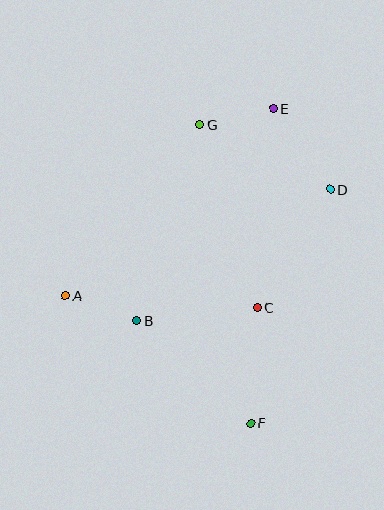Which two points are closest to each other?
Points E and G are closest to each other.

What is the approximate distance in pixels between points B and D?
The distance between B and D is approximately 234 pixels.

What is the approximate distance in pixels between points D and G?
The distance between D and G is approximately 146 pixels.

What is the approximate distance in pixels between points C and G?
The distance between C and G is approximately 192 pixels.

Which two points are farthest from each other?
Points E and F are farthest from each other.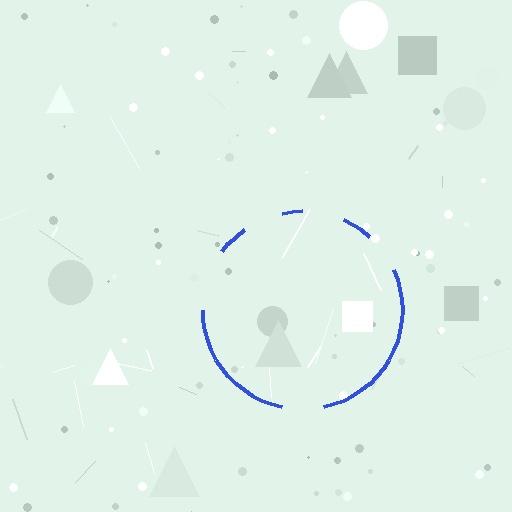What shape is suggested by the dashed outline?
The dashed outline suggests a circle.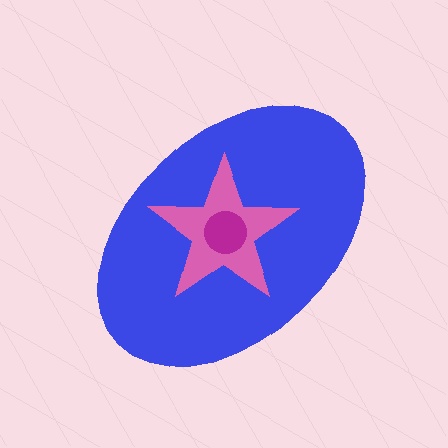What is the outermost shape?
The blue ellipse.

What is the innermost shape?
The magenta circle.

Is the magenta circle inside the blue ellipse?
Yes.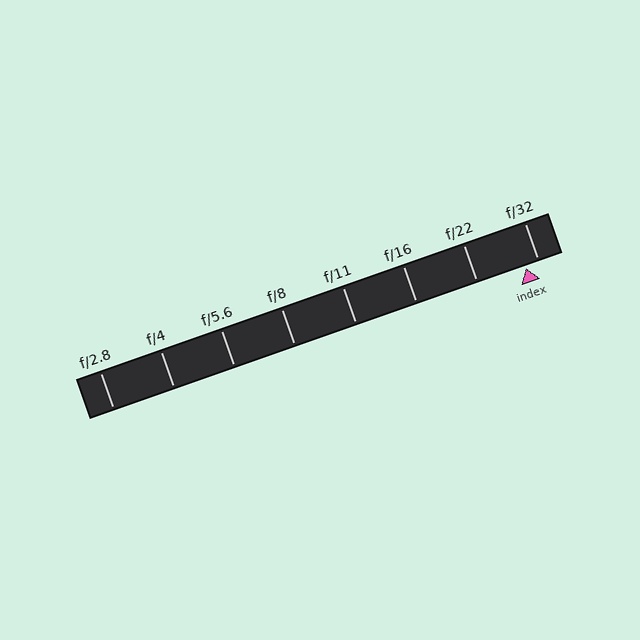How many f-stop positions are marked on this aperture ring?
There are 8 f-stop positions marked.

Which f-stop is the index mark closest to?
The index mark is closest to f/32.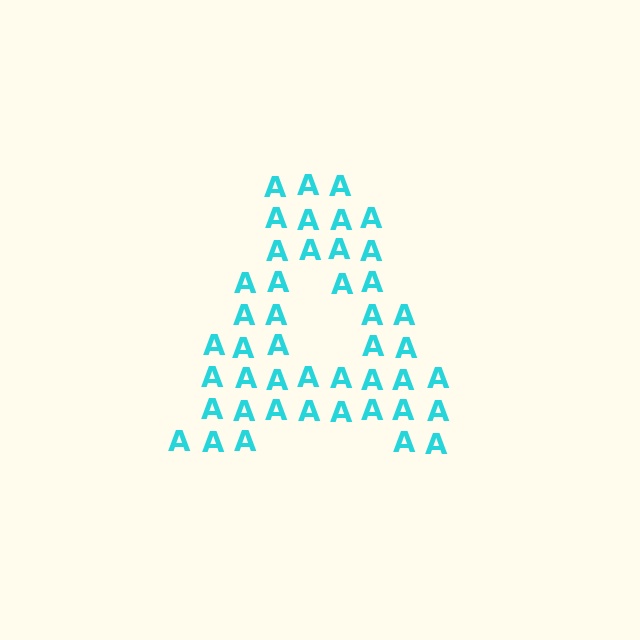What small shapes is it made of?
It is made of small letter A's.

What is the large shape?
The large shape is the letter A.